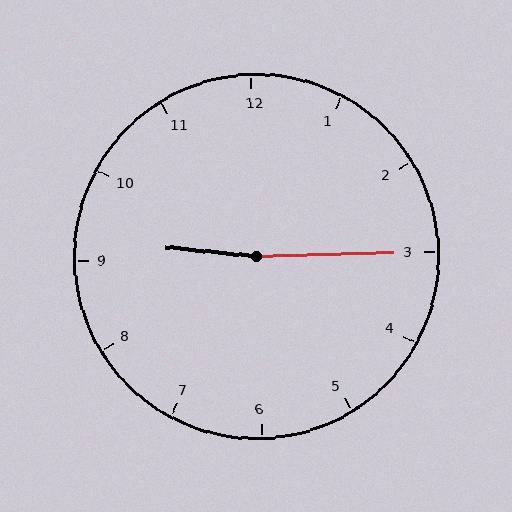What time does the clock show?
9:15.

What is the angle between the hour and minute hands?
Approximately 172 degrees.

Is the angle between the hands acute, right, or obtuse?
It is obtuse.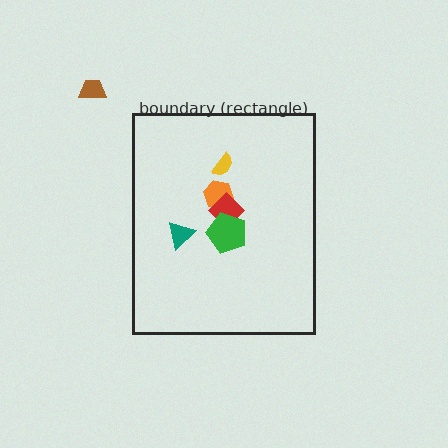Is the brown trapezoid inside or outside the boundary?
Outside.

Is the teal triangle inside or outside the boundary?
Inside.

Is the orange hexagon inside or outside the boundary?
Inside.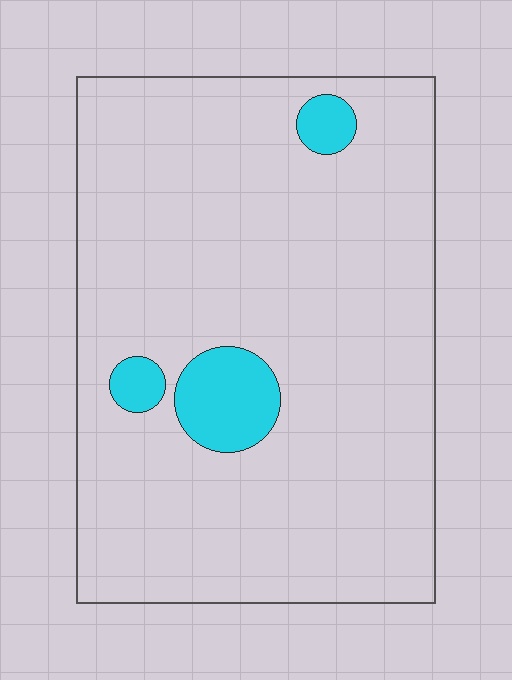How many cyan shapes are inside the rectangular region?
3.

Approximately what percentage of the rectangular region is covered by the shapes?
Approximately 10%.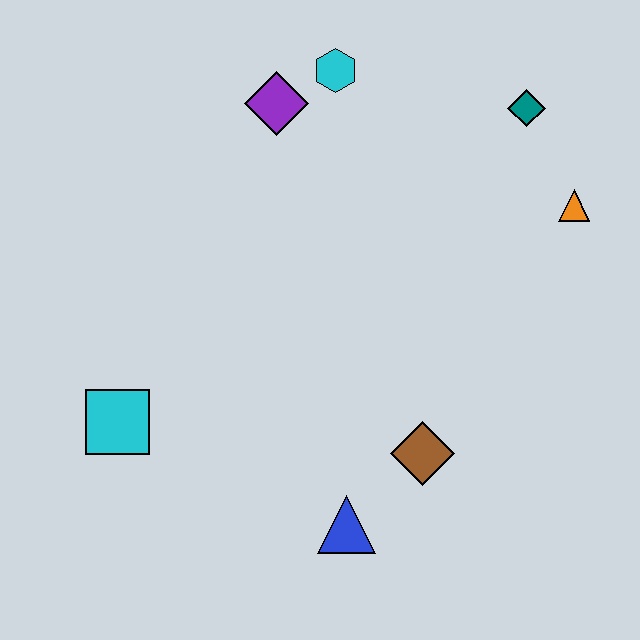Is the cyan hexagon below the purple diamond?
No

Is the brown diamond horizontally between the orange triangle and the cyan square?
Yes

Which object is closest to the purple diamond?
The cyan hexagon is closest to the purple diamond.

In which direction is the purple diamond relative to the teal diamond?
The purple diamond is to the left of the teal diamond.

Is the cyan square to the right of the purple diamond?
No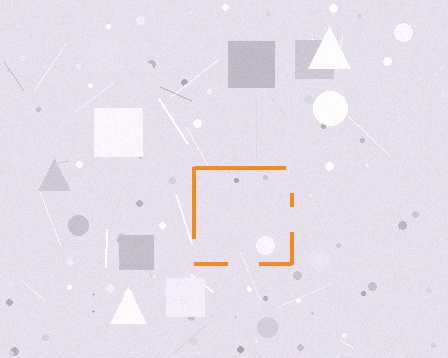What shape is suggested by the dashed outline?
The dashed outline suggests a square.